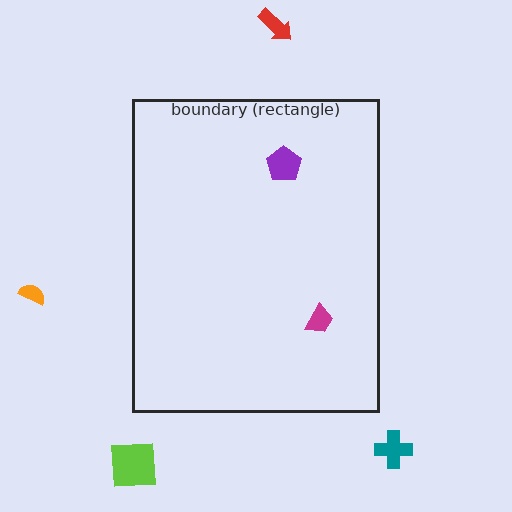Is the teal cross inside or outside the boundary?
Outside.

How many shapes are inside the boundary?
2 inside, 4 outside.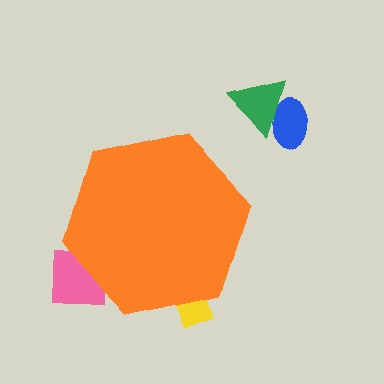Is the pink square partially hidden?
Yes, the pink square is partially hidden behind the orange hexagon.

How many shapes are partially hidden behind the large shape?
2 shapes are partially hidden.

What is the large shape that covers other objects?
An orange hexagon.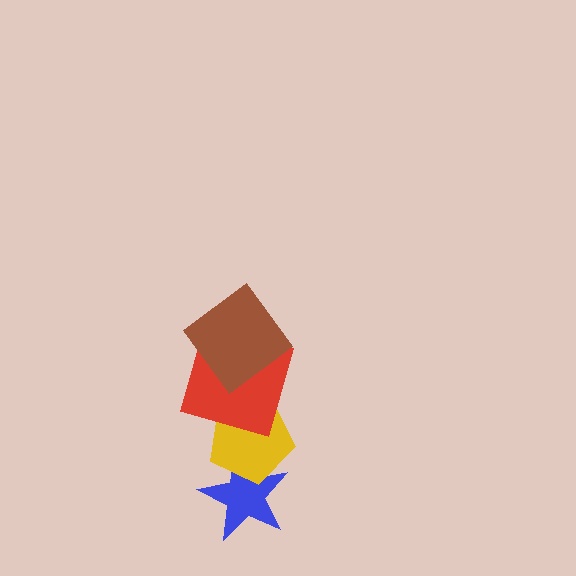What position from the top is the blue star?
The blue star is 4th from the top.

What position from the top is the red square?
The red square is 2nd from the top.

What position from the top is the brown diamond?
The brown diamond is 1st from the top.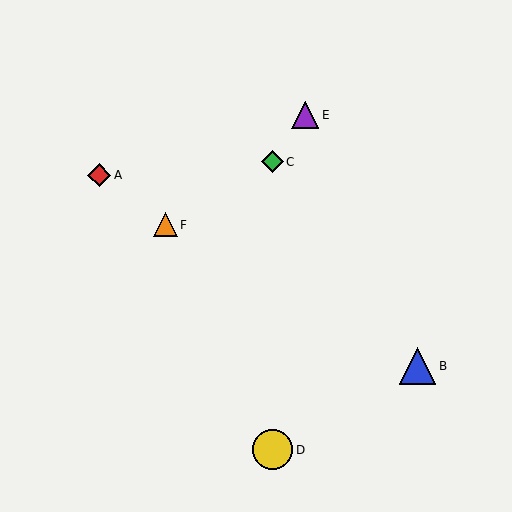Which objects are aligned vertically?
Objects C, D are aligned vertically.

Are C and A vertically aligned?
No, C is at x≈272 and A is at x≈99.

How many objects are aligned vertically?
2 objects (C, D) are aligned vertically.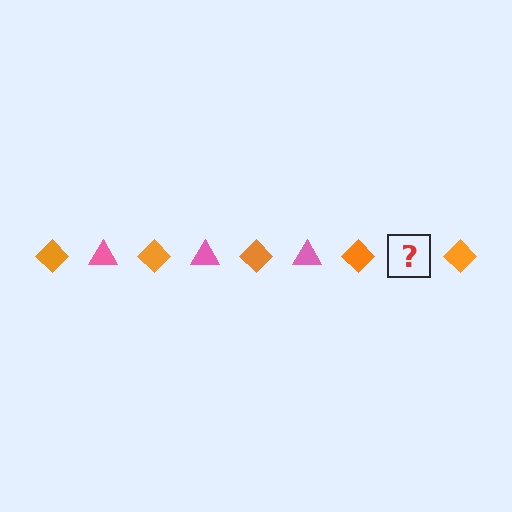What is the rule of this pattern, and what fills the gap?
The rule is that the pattern alternates between orange diamond and pink triangle. The gap should be filled with a pink triangle.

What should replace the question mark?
The question mark should be replaced with a pink triangle.